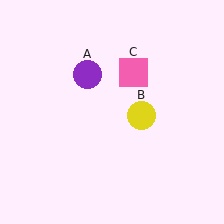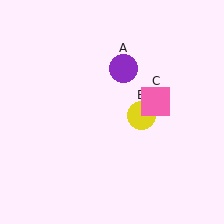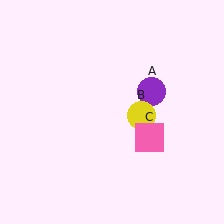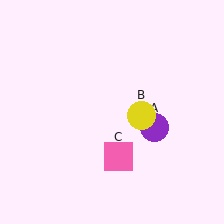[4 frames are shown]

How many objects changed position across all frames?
2 objects changed position: purple circle (object A), pink square (object C).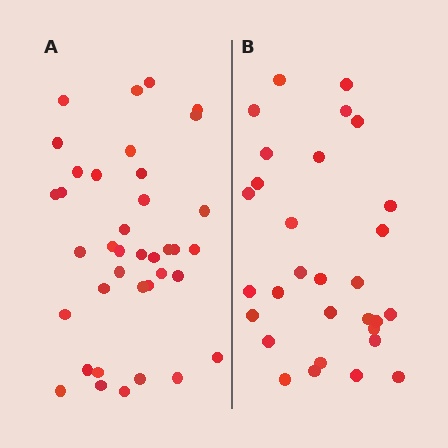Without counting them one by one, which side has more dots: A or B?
Region A (the left region) has more dots.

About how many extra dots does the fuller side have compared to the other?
Region A has roughly 8 or so more dots than region B.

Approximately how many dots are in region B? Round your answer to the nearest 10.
About 30 dots.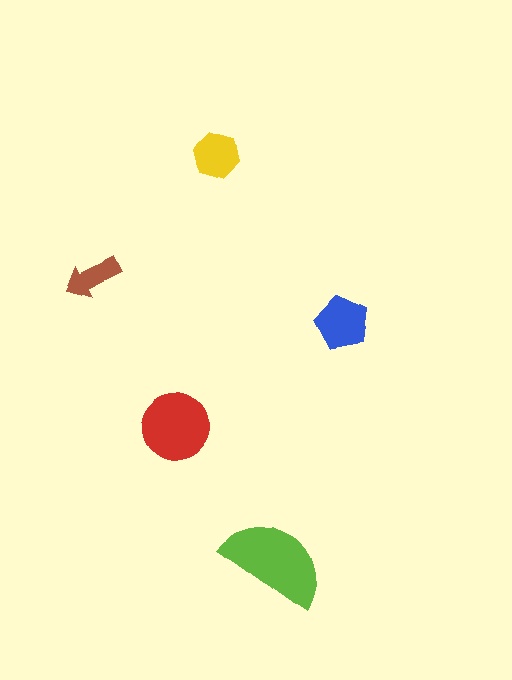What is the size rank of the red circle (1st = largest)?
2nd.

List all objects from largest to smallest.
The lime semicircle, the red circle, the blue pentagon, the yellow hexagon, the brown arrow.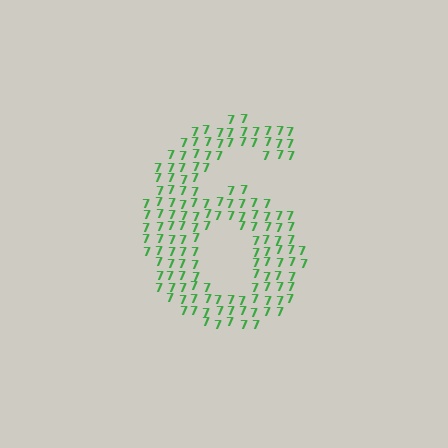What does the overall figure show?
The overall figure shows the digit 6.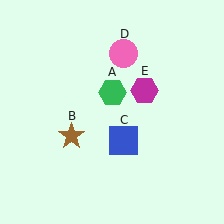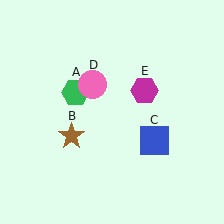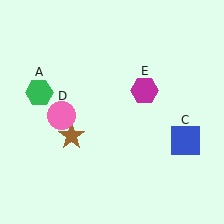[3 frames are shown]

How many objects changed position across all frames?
3 objects changed position: green hexagon (object A), blue square (object C), pink circle (object D).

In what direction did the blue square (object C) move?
The blue square (object C) moved right.